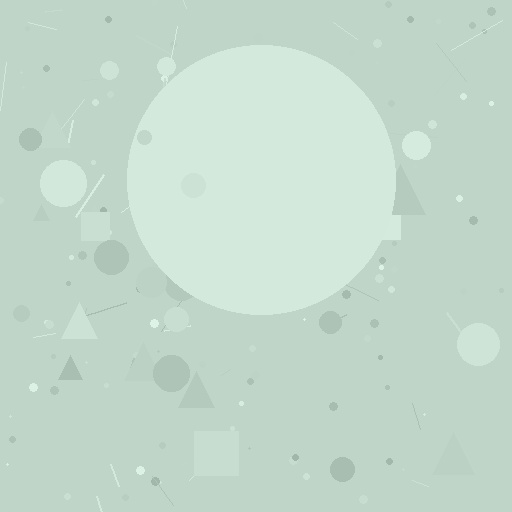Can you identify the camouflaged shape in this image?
The camouflaged shape is a circle.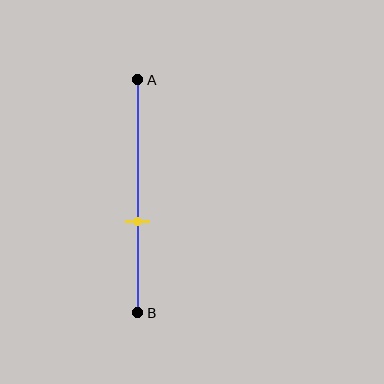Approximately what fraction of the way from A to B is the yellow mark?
The yellow mark is approximately 60% of the way from A to B.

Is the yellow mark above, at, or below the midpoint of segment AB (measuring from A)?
The yellow mark is below the midpoint of segment AB.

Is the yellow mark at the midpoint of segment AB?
No, the mark is at about 60% from A, not at the 50% midpoint.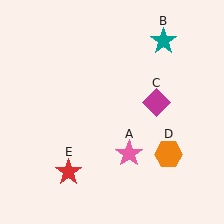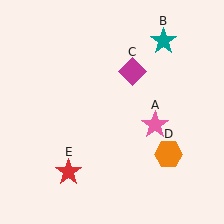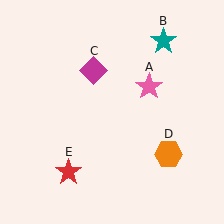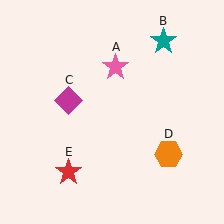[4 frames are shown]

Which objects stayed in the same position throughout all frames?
Teal star (object B) and orange hexagon (object D) and red star (object E) remained stationary.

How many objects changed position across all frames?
2 objects changed position: pink star (object A), magenta diamond (object C).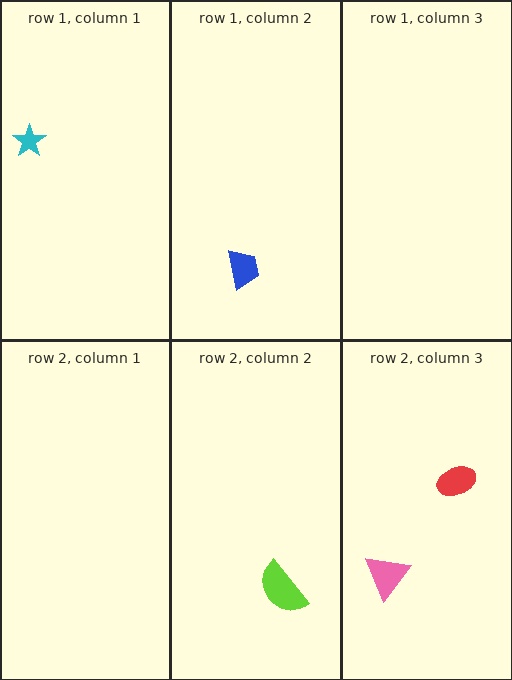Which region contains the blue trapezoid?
The row 1, column 2 region.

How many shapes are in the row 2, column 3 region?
2.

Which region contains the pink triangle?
The row 2, column 3 region.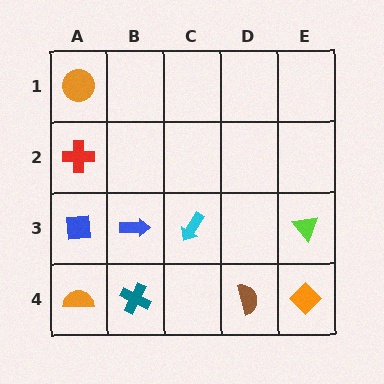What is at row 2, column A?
A red cross.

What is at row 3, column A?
A blue square.